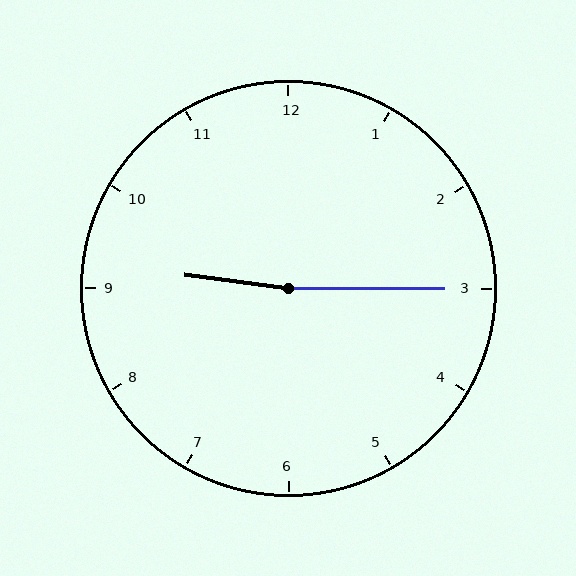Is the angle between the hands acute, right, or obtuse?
It is obtuse.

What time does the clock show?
9:15.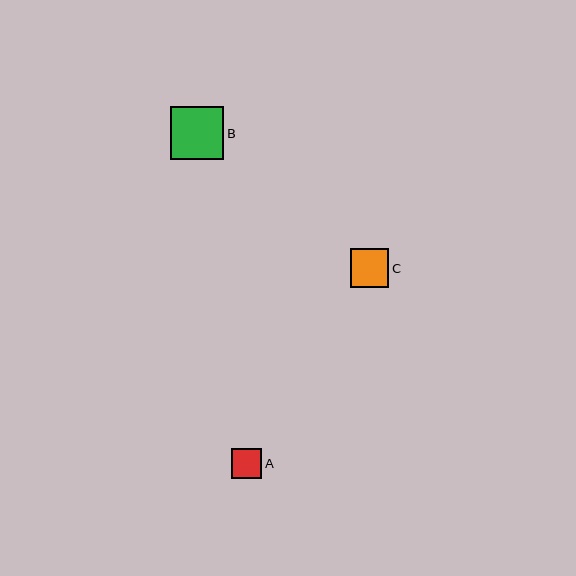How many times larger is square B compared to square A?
Square B is approximately 1.7 times the size of square A.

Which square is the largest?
Square B is the largest with a size of approximately 53 pixels.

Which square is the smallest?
Square A is the smallest with a size of approximately 30 pixels.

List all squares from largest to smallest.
From largest to smallest: B, C, A.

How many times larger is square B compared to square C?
Square B is approximately 1.4 times the size of square C.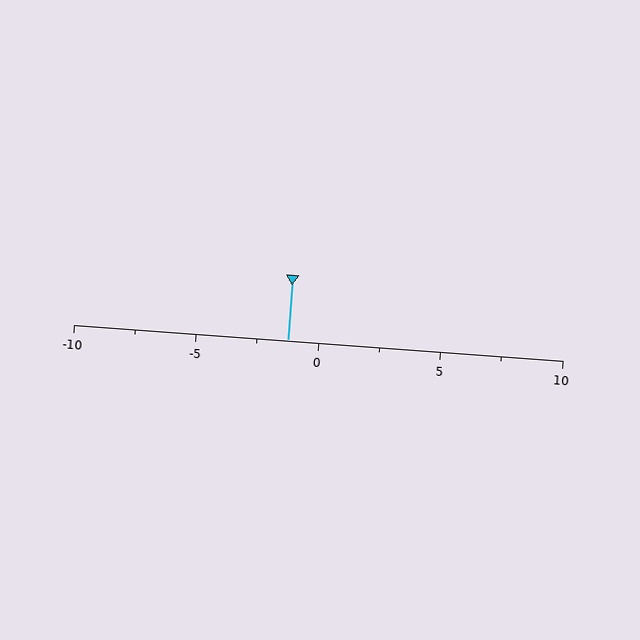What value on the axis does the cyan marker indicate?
The marker indicates approximately -1.2.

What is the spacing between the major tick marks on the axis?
The major ticks are spaced 5 apart.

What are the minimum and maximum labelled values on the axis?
The axis runs from -10 to 10.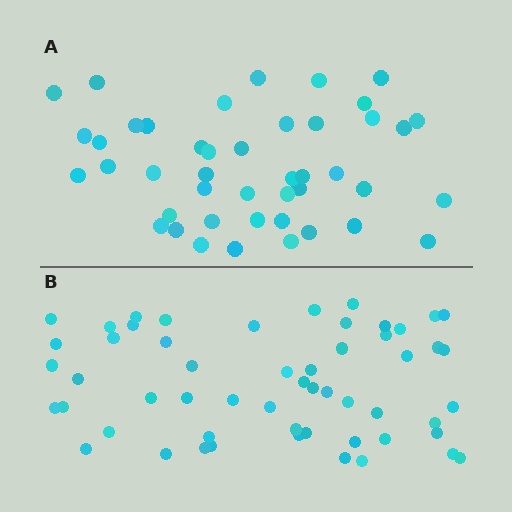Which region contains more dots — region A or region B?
Region B (the bottom region) has more dots.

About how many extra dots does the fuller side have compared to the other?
Region B has roughly 12 or so more dots than region A.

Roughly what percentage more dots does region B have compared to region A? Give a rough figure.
About 25% more.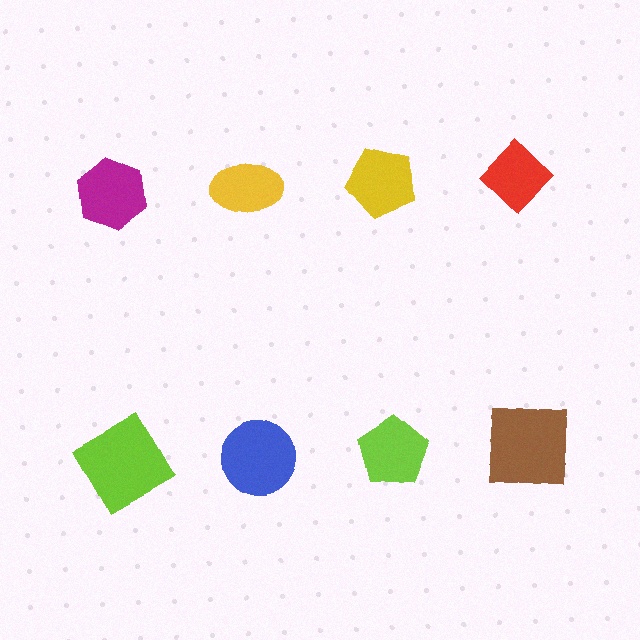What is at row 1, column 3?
A yellow pentagon.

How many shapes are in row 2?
4 shapes.